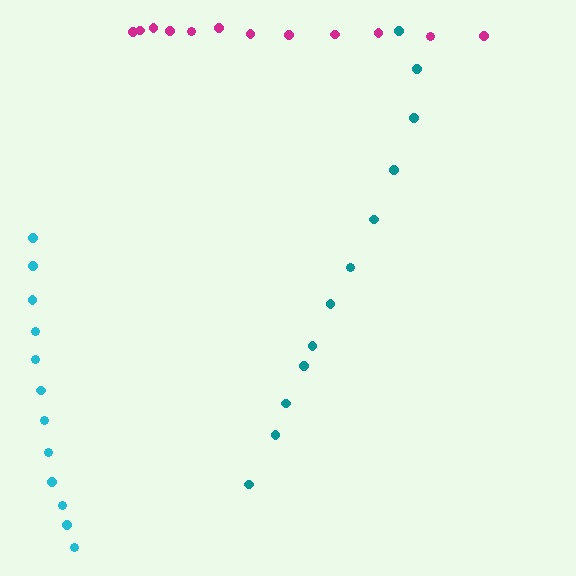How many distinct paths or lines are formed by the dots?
There are 3 distinct paths.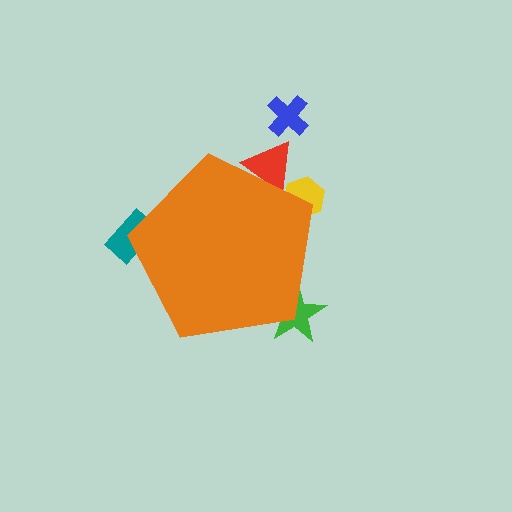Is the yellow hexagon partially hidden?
Yes, the yellow hexagon is partially hidden behind the orange pentagon.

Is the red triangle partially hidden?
Yes, the red triangle is partially hidden behind the orange pentagon.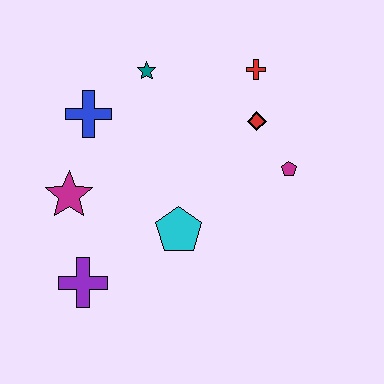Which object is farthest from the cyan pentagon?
The red cross is farthest from the cyan pentagon.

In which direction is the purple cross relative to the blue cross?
The purple cross is below the blue cross.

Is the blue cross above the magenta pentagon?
Yes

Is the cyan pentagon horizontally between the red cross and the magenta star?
Yes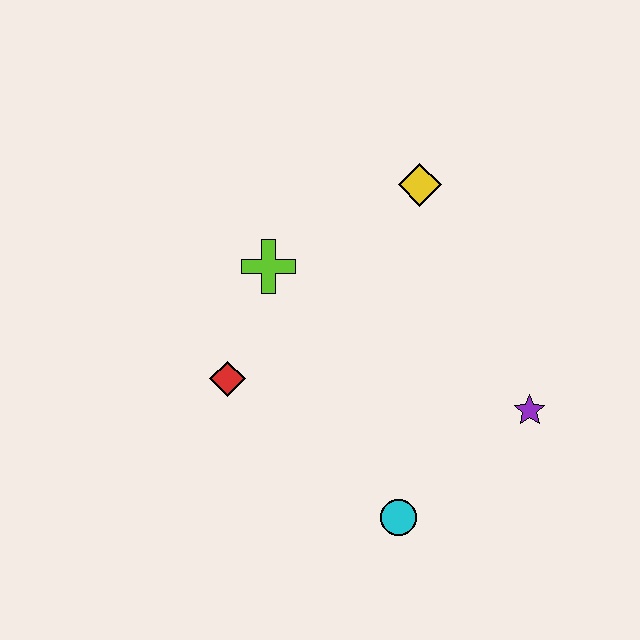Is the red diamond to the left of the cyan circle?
Yes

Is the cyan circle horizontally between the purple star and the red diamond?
Yes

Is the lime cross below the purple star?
No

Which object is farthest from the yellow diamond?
The cyan circle is farthest from the yellow diamond.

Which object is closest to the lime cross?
The red diamond is closest to the lime cross.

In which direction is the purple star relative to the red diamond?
The purple star is to the right of the red diamond.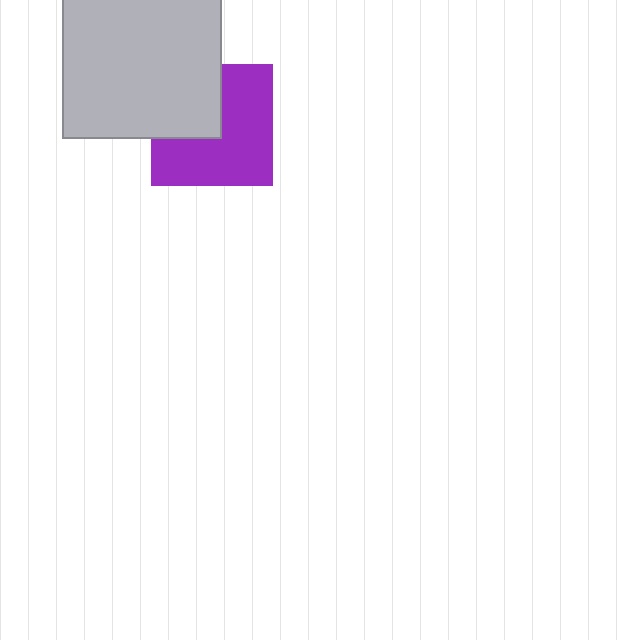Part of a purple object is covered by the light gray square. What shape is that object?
It is a square.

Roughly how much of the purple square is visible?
About half of it is visible (roughly 64%).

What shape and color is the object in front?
The object in front is a light gray square.